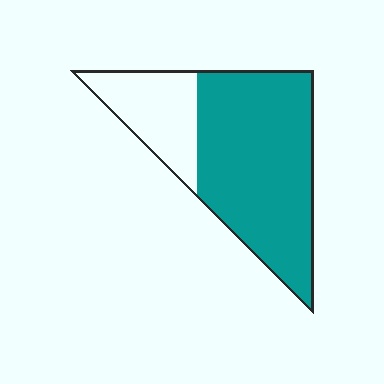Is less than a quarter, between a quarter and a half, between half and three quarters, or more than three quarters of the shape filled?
Between half and three quarters.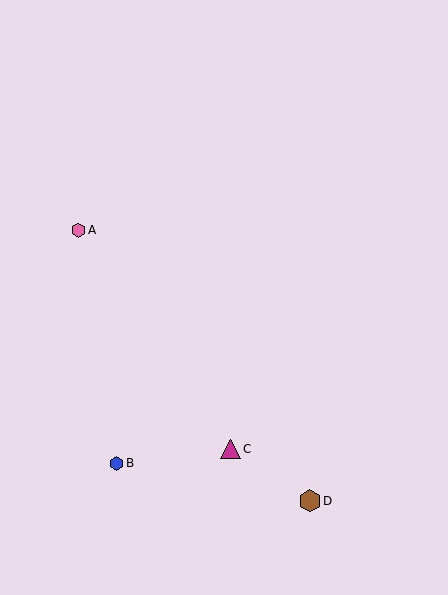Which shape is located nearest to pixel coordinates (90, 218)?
The pink hexagon (labeled A) at (78, 230) is nearest to that location.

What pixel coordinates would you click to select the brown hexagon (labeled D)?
Click at (310, 501) to select the brown hexagon D.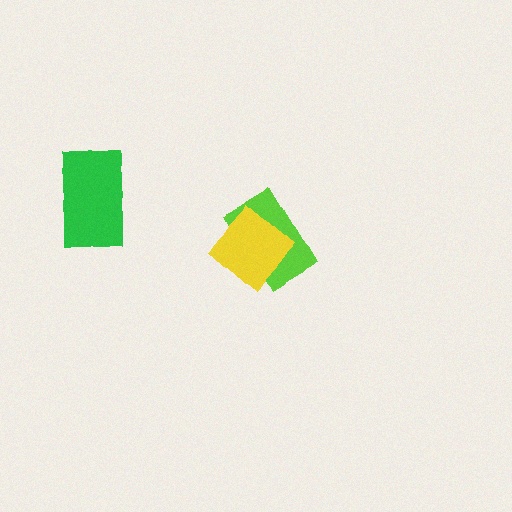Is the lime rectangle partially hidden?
Yes, it is partially covered by another shape.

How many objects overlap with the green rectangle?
0 objects overlap with the green rectangle.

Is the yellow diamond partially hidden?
No, no other shape covers it.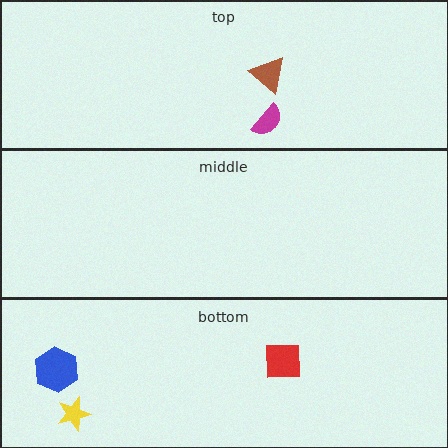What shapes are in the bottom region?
The yellow star, the blue hexagon, the red square.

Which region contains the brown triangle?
The top region.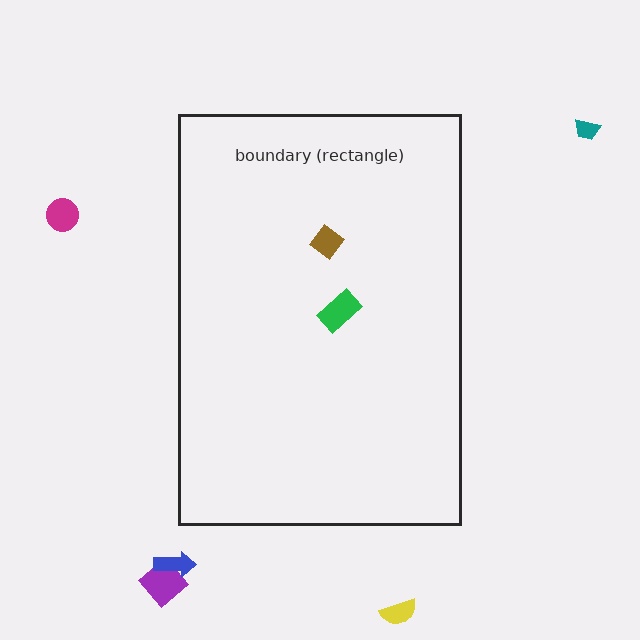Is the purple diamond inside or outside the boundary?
Outside.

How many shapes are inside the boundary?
2 inside, 5 outside.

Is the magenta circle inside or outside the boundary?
Outside.